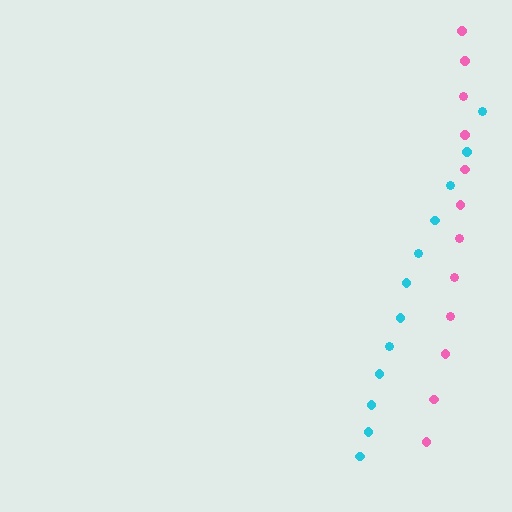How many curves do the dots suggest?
There are 2 distinct paths.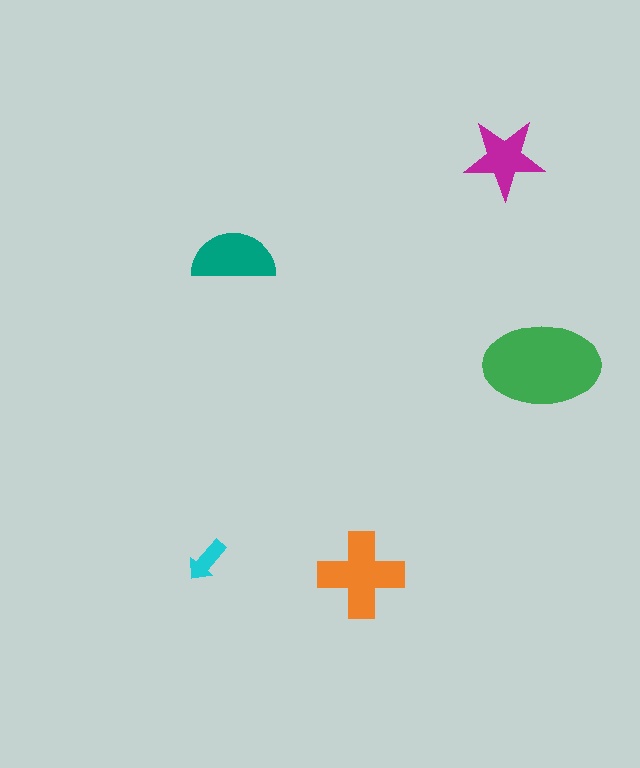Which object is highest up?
The magenta star is topmost.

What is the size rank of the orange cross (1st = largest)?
2nd.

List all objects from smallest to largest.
The cyan arrow, the magenta star, the teal semicircle, the orange cross, the green ellipse.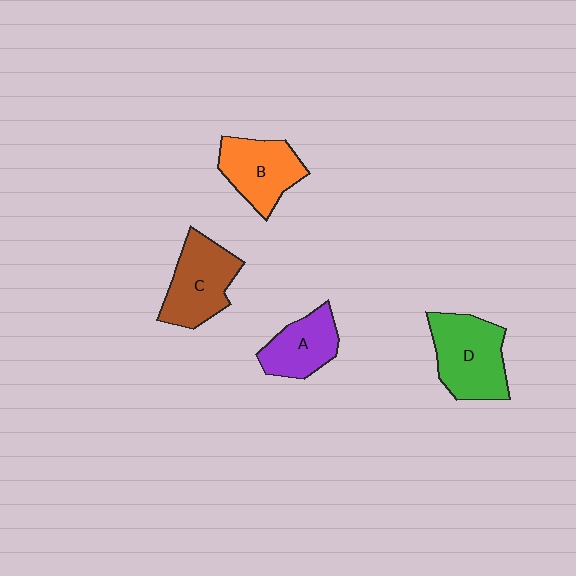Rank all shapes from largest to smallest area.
From largest to smallest: D (green), C (brown), B (orange), A (purple).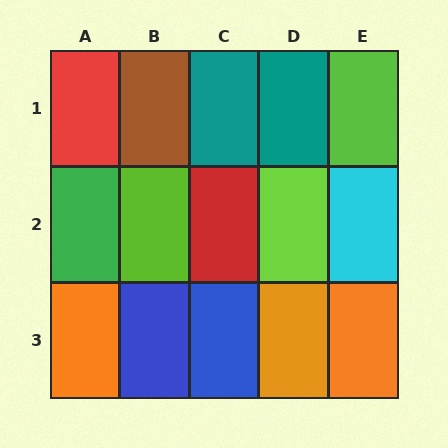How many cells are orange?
3 cells are orange.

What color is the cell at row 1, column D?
Teal.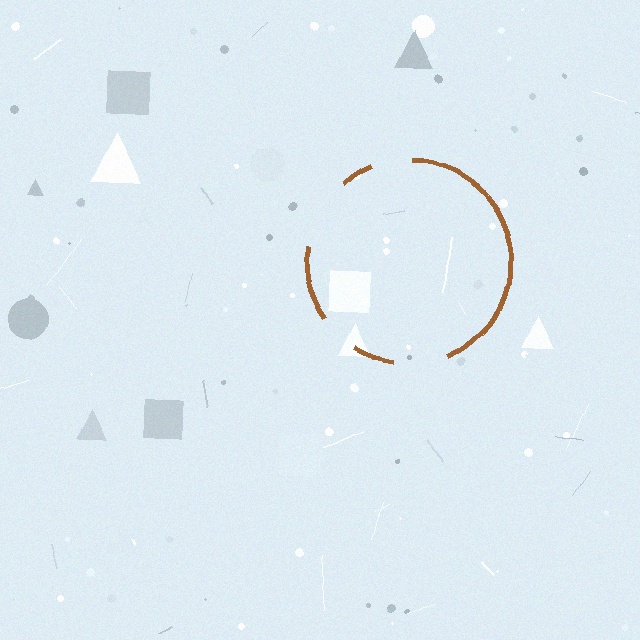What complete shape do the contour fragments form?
The contour fragments form a circle.